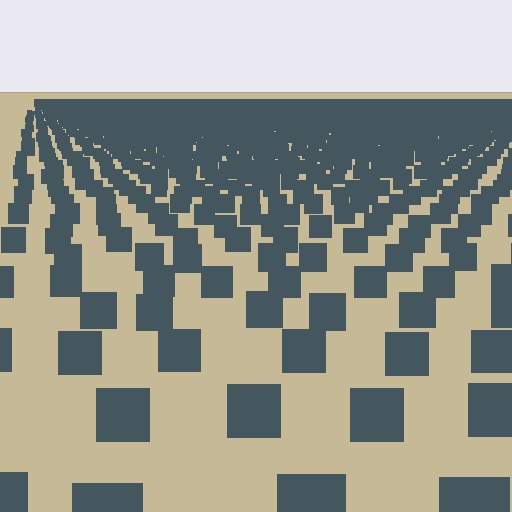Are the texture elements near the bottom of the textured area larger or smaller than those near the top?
Larger. Near the bottom, elements are closer to the viewer and appear at a bigger on-screen size.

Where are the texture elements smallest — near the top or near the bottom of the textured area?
Near the top.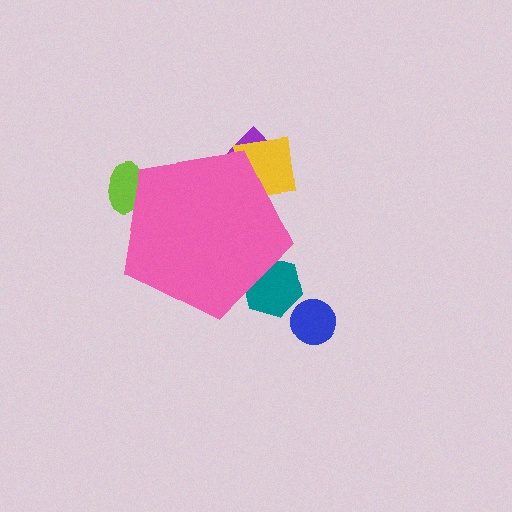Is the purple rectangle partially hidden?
Yes, the purple rectangle is partially hidden behind the pink pentagon.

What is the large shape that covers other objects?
A pink pentagon.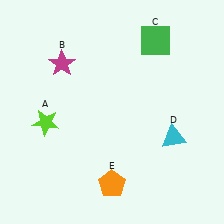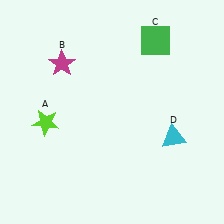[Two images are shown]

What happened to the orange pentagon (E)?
The orange pentagon (E) was removed in Image 2. It was in the bottom-left area of Image 1.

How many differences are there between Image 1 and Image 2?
There is 1 difference between the two images.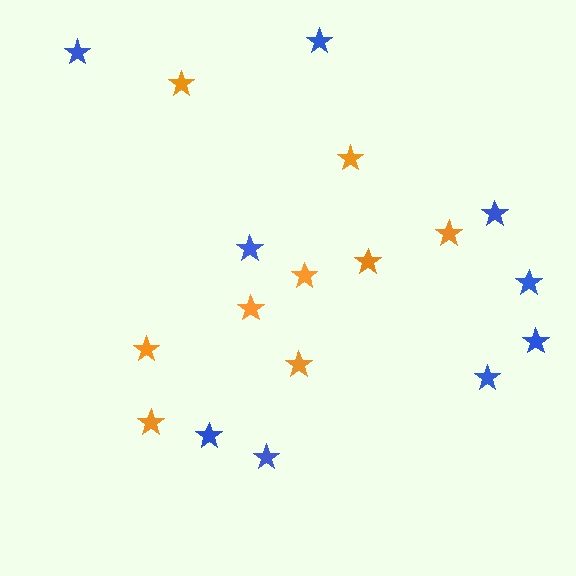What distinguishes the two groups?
There are 2 groups: one group of blue stars (9) and one group of orange stars (9).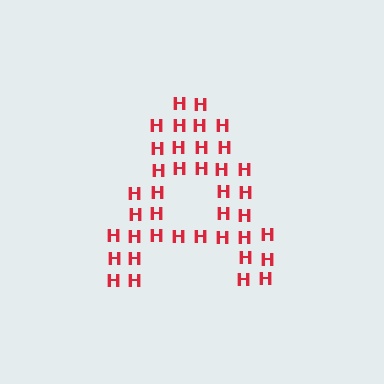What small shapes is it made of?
It is made of small letter H's.